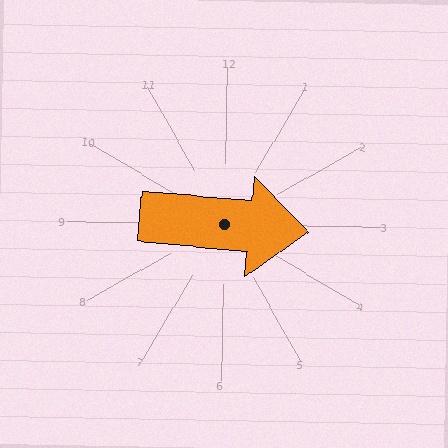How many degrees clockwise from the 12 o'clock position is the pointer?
Approximately 94 degrees.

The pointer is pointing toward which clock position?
Roughly 3 o'clock.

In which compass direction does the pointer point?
East.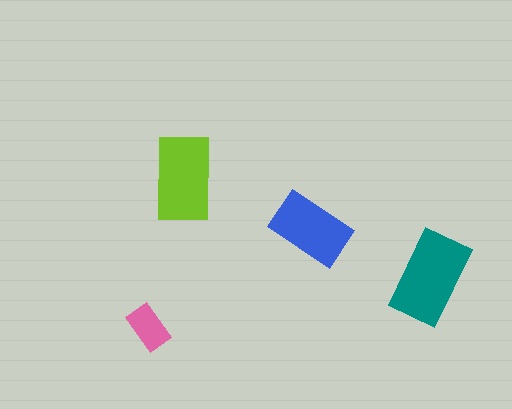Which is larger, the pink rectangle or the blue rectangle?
The blue one.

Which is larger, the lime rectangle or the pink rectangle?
The lime one.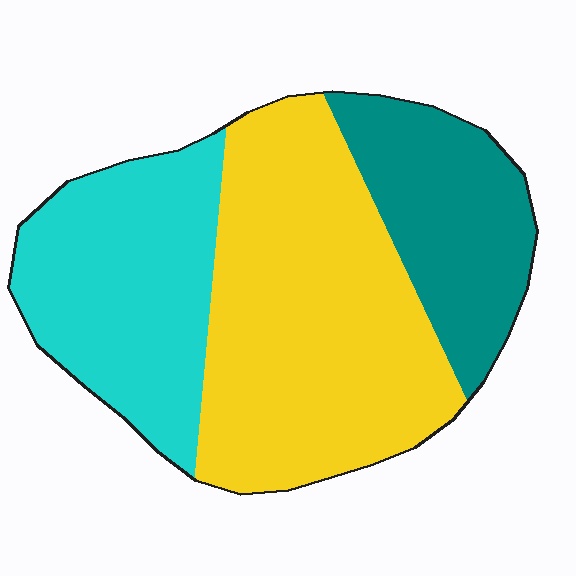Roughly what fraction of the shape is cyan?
Cyan covers 30% of the shape.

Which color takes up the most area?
Yellow, at roughly 45%.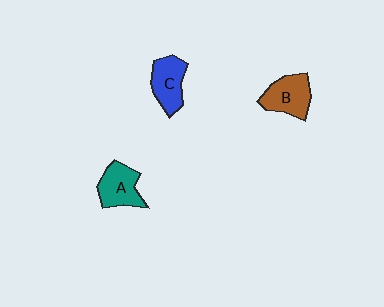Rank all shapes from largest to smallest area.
From largest to smallest: B (brown), A (teal), C (blue).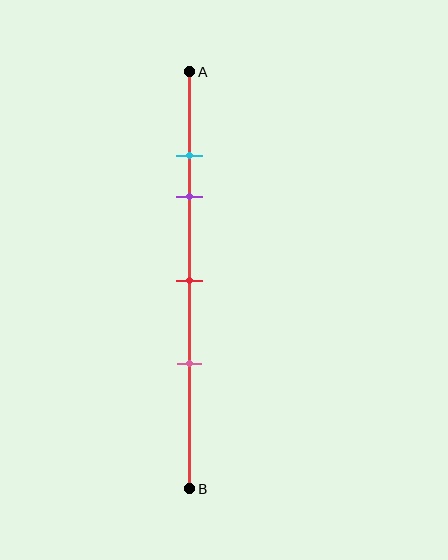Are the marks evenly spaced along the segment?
No, the marks are not evenly spaced.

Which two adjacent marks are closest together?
The cyan and purple marks are the closest adjacent pair.